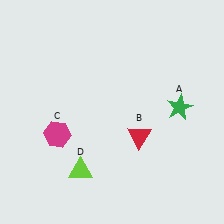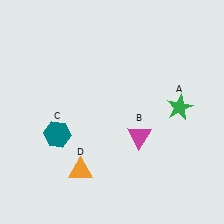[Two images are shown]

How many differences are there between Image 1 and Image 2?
There are 3 differences between the two images.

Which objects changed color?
B changed from red to magenta. C changed from magenta to teal. D changed from lime to orange.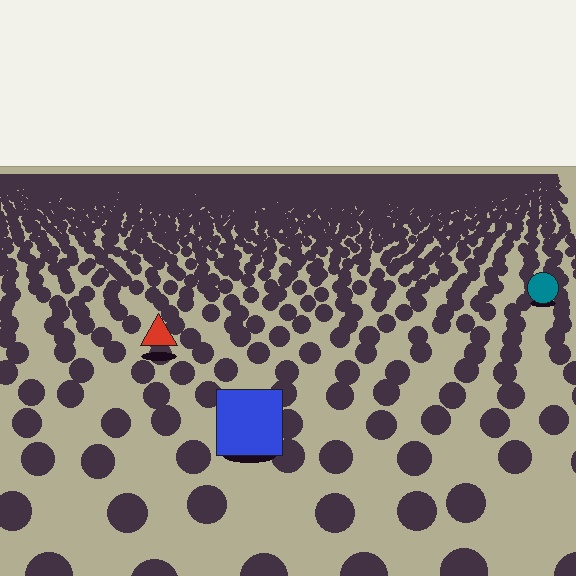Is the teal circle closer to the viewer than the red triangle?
No. The red triangle is closer — you can tell from the texture gradient: the ground texture is coarser near it.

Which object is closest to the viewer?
The blue square is closest. The texture marks near it are larger and more spread out.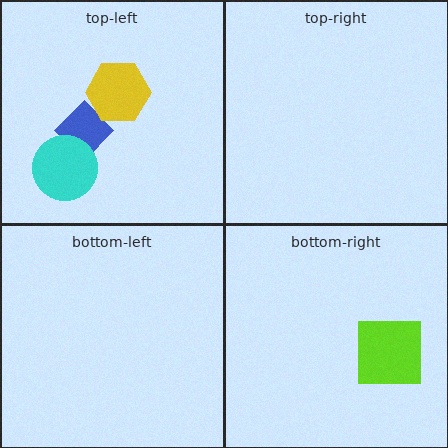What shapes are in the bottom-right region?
The lime square.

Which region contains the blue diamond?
The top-left region.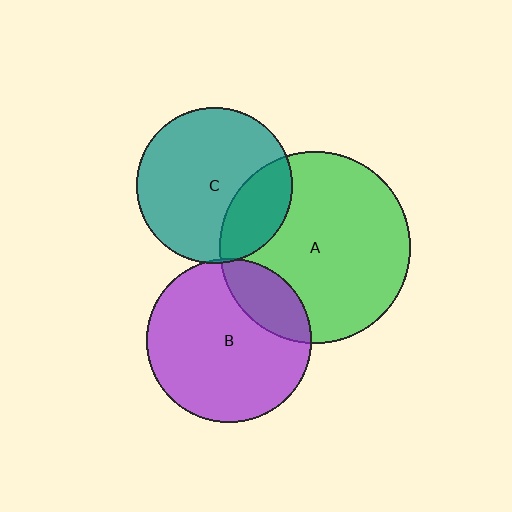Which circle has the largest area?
Circle A (green).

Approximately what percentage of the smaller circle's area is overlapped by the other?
Approximately 25%.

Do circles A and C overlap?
Yes.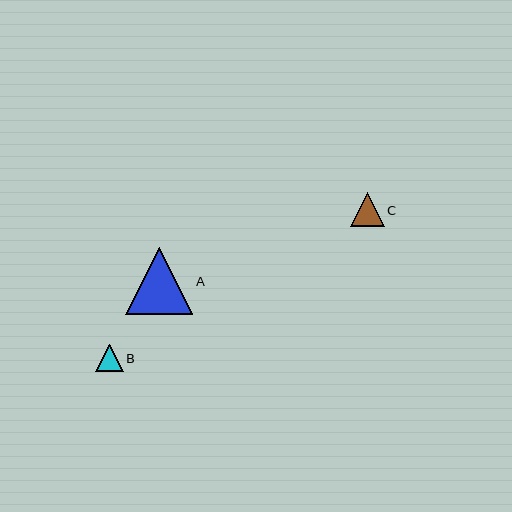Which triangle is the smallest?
Triangle B is the smallest with a size of approximately 28 pixels.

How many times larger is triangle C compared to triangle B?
Triangle C is approximately 1.2 times the size of triangle B.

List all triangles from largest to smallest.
From largest to smallest: A, C, B.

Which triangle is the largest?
Triangle A is the largest with a size of approximately 67 pixels.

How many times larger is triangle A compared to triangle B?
Triangle A is approximately 2.4 times the size of triangle B.